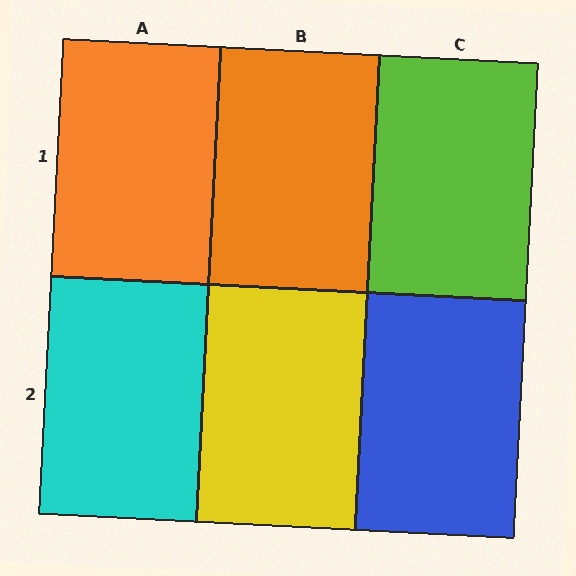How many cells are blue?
1 cell is blue.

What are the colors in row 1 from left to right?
Orange, orange, lime.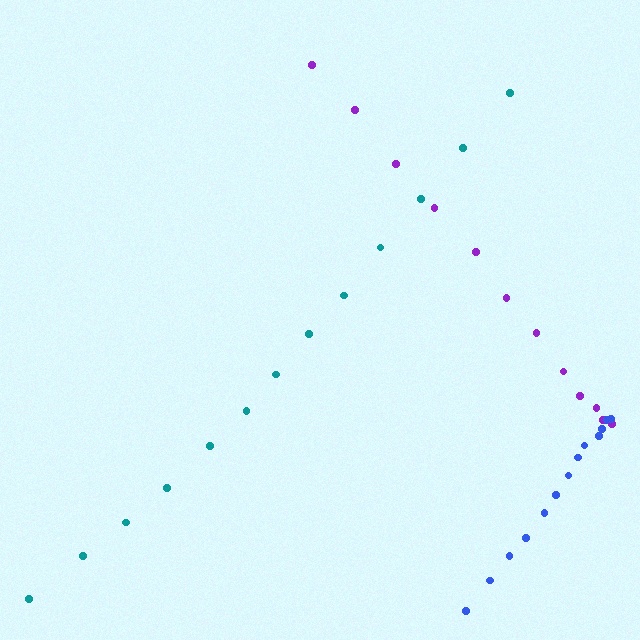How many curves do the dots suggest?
There are 3 distinct paths.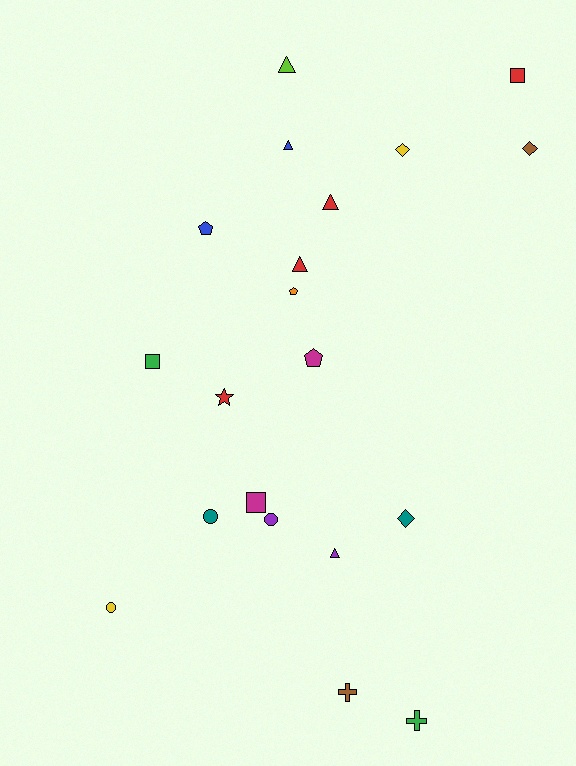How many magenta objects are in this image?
There are 2 magenta objects.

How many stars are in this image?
There is 1 star.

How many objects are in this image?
There are 20 objects.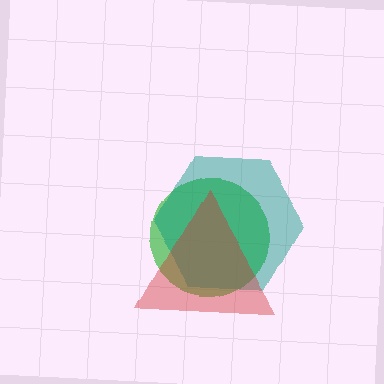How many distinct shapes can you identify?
There are 3 distinct shapes: a green circle, a teal hexagon, a red triangle.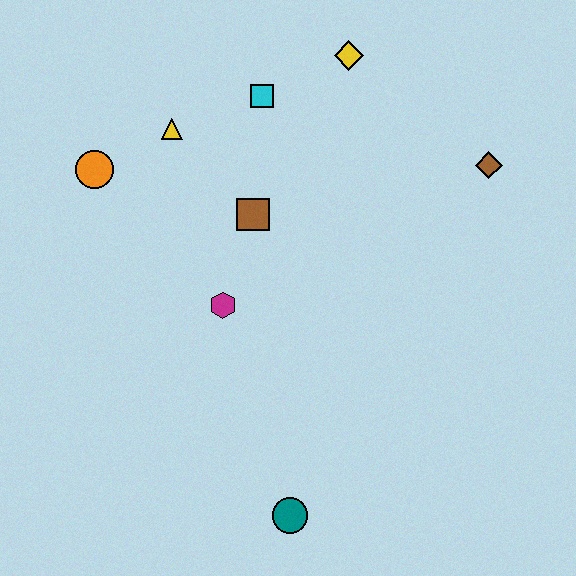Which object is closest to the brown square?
The magenta hexagon is closest to the brown square.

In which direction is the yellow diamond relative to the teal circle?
The yellow diamond is above the teal circle.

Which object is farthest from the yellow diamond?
The teal circle is farthest from the yellow diamond.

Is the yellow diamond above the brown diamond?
Yes